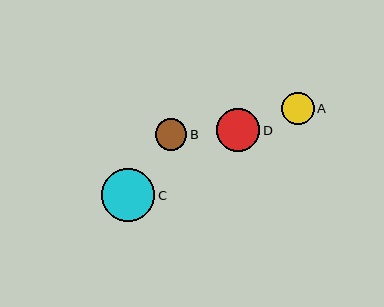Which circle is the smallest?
Circle B is the smallest with a size of approximately 31 pixels.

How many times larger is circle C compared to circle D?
Circle C is approximately 1.2 times the size of circle D.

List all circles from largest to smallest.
From largest to smallest: C, D, A, B.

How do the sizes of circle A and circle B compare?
Circle A and circle B are approximately the same size.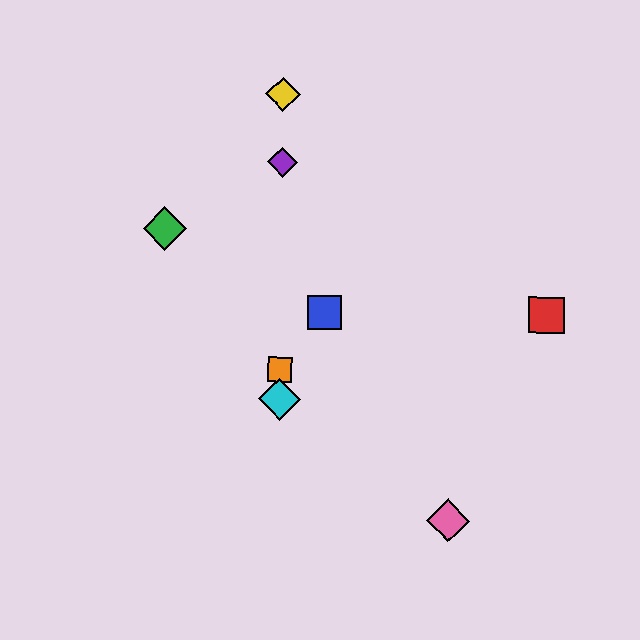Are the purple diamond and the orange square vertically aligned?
Yes, both are at x≈282.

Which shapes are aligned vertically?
The yellow diamond, the purple diamond, the orange square, the cyan diamond are aligned vertically.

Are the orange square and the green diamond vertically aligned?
No, the orange square is at x≈280 and the green diamond is at x≈165.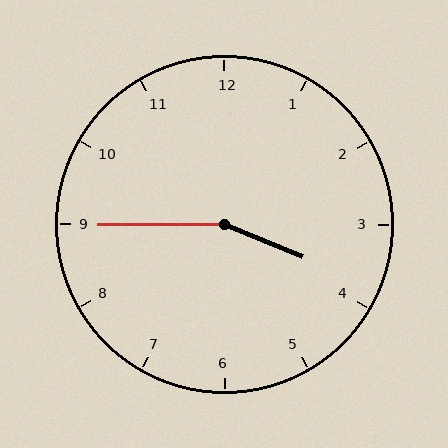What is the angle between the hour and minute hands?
Approximately 158 degrees.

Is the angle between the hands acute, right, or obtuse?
It is obtuse.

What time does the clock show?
3:45.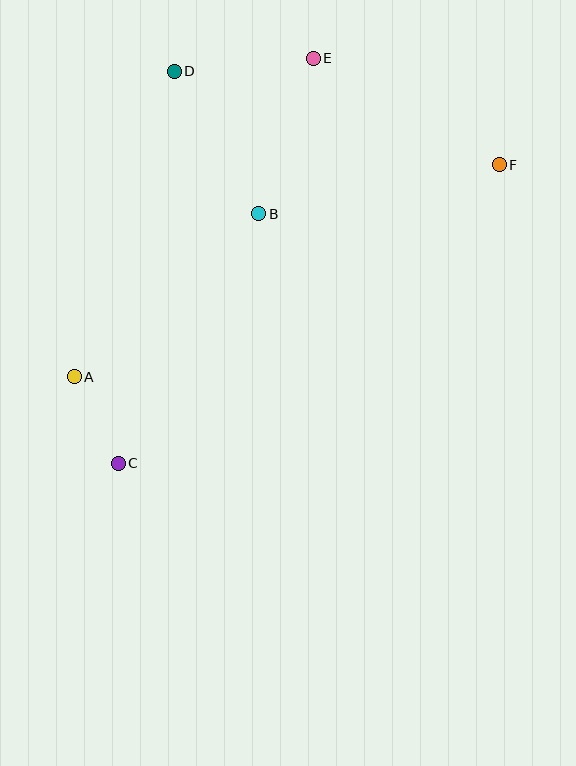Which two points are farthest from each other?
Points C and F are farthest from each other.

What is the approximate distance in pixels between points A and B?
The distance between A and B is approximately 247 pixels.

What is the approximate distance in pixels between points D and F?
The distance between D and F is approximately 338 pixels.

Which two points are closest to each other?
Points A and C are closest to each other.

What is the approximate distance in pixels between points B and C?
The distance between B and C is approximately 287 pixels.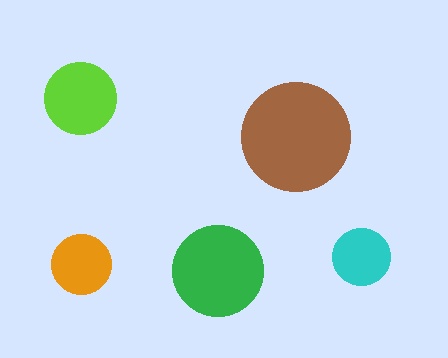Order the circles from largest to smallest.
the brown one, the green one, the lime one, the orange one, the cyan one.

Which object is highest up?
The lime circle is topmost.